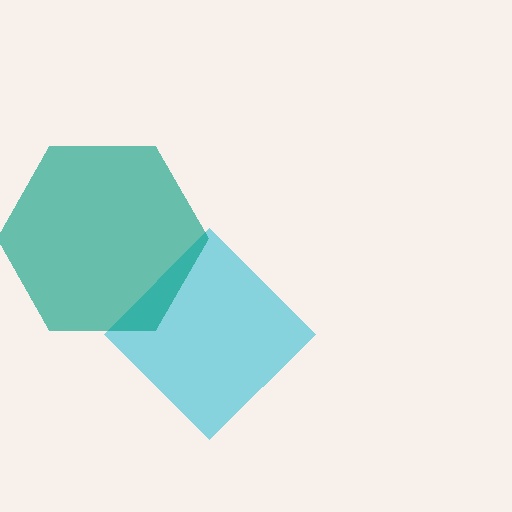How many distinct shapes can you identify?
There are 2 distinct shapes: a cyan diamond, a teal hexagon.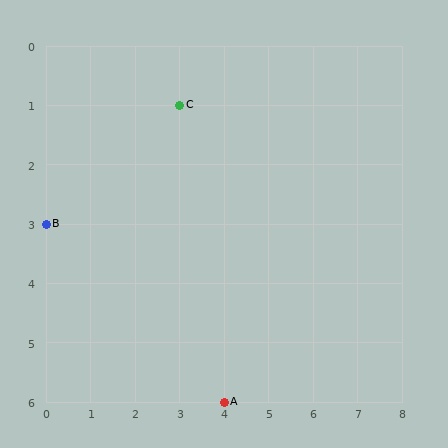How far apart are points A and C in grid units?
Points A and C are 1 column and 5 rows apart (about 5.1 grid units diagonally).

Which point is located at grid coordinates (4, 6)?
Point A is at (4, 6).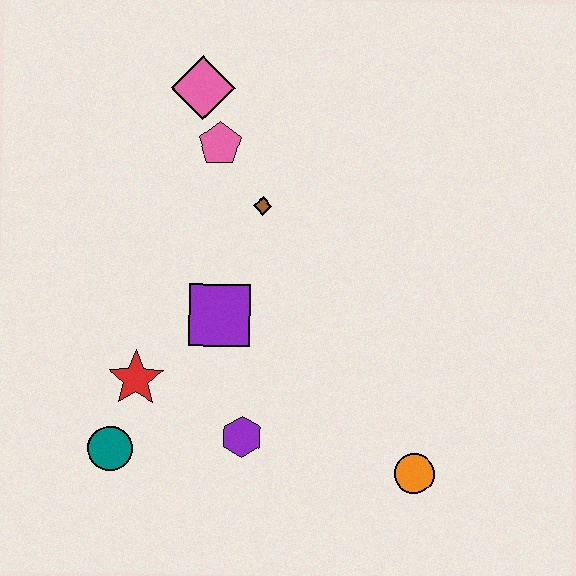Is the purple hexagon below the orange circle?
No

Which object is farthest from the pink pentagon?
The orange circle is farthest from the pink pentagon.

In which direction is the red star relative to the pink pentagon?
The red star is below the pink pentagon.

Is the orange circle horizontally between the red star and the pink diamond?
No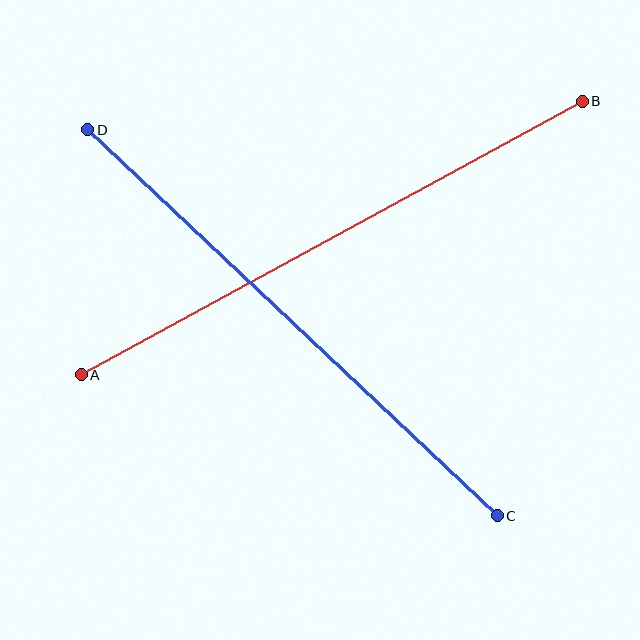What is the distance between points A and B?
The distance is approximately 571 pixels.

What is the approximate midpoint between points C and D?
The midpoint is at approximately (292, 323) pixels.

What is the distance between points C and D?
The distance is approximately 563 pixels.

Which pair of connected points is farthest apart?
Points A and B are farthest apart.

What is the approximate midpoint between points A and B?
The midpoint is at approximately (332, 238) pixels.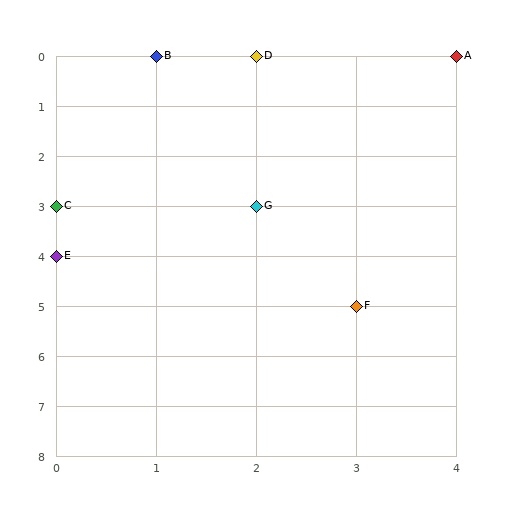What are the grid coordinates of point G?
Point G is at grid coordinates (2, 3).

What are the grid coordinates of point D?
Point D is at grid coordinates (2, 0).